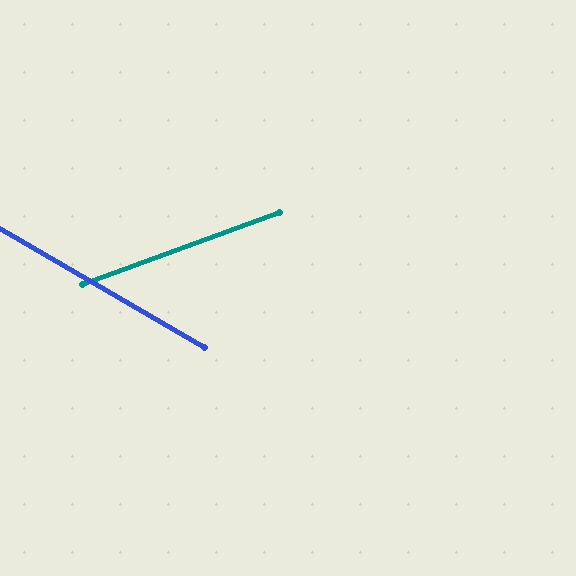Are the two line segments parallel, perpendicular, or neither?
Neither parallel nor perpendicular — they differ by about 50°.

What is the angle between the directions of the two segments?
Approximately 50 degrees.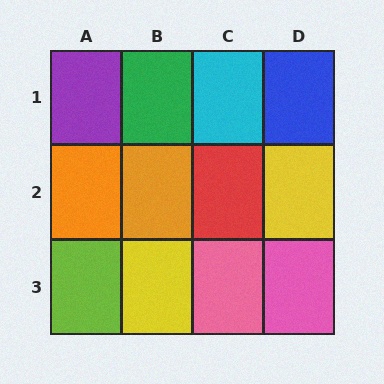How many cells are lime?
1 cell is lime.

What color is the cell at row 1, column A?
Purple.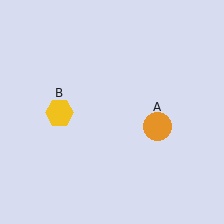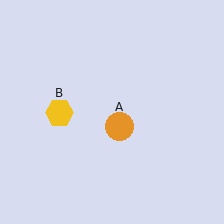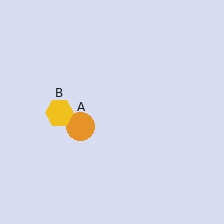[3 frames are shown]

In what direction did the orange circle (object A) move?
The orange circle (object A) moved left.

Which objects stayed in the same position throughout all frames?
Yellow hexagon (object B) remained stationary.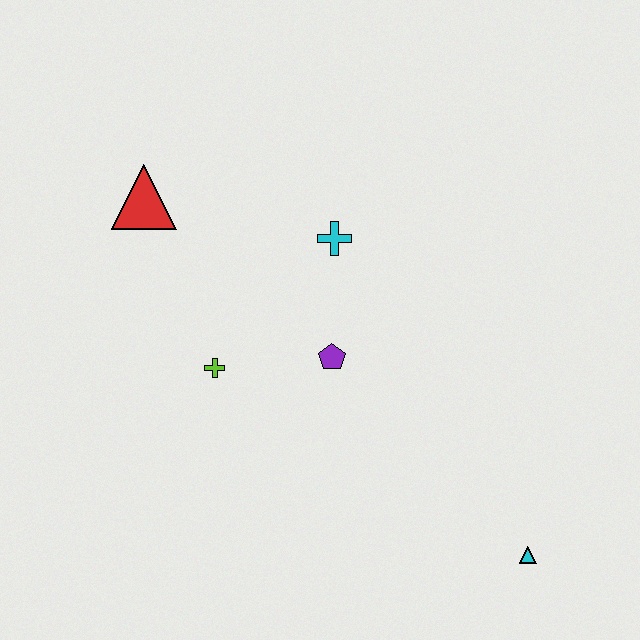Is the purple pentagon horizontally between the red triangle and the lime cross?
No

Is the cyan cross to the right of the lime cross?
Yes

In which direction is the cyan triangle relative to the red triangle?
The cyan triangle is to the right of the red triangle.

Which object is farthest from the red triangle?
The cyan triangle is farthest from the red triangle.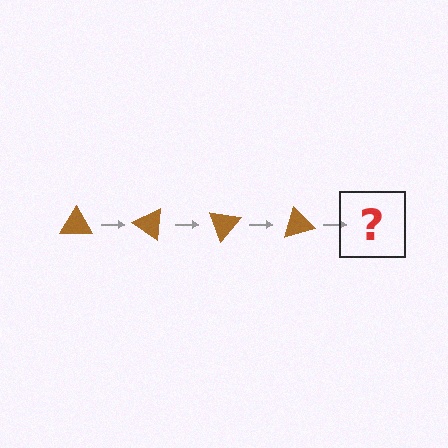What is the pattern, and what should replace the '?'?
The pattern is that the triangle rotates 35 degrees each step. The '?' should be a brown triangle rotated 140 degrees.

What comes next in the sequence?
The next element should be a brown triangle rotated 140 degrees.